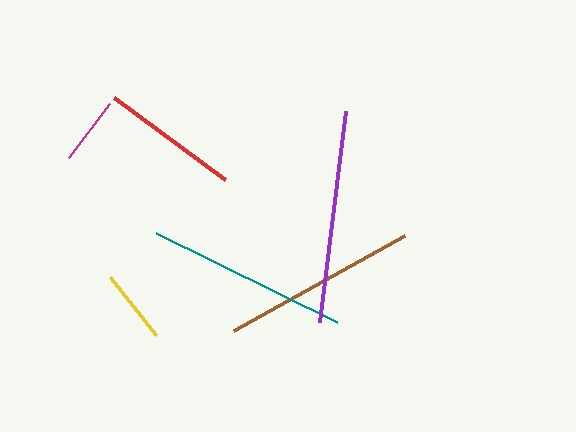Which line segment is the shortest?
The magenta line is the shortest at approximately 68 pixels.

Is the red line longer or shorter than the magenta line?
The red line is longer than the magenta line.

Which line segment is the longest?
The purple line is the longest at approximately 213 pixels.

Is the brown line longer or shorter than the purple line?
The purple line is longer than the brown line.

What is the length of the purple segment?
The purple segment is approximately 213 pixels long.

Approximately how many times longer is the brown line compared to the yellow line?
The brown line is approximately 2.7 times the length of the yellow line.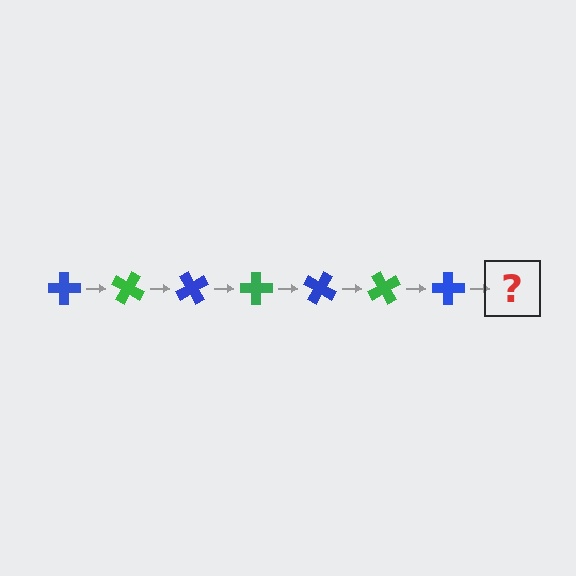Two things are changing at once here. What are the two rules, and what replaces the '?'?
The two rules are that it rotates 30 degrees each step and the color cycles through blue and green. The '?' should be a green cross, rotated 210 degrees from the start.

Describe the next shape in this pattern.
It should be a green cross, rotated 210 degrees from the start.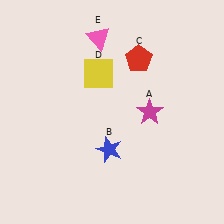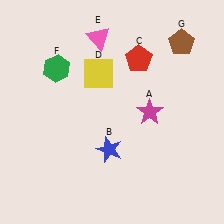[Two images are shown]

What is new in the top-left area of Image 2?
A green hexagon (F) was added in the top-left area of Image 2.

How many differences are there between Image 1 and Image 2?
There are 2 differences between the two images.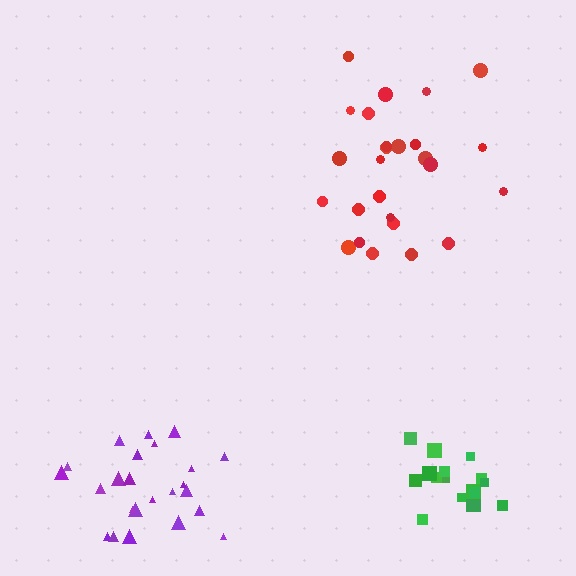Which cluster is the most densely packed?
Green.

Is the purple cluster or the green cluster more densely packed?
Green.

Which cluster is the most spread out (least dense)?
Red.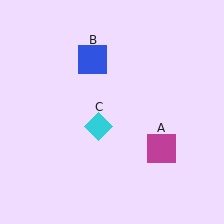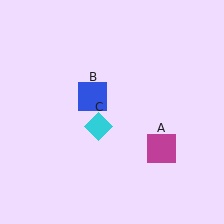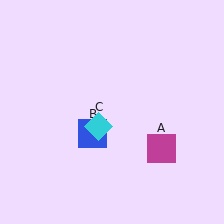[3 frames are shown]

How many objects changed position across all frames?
1 object changed position: blue square (object B).